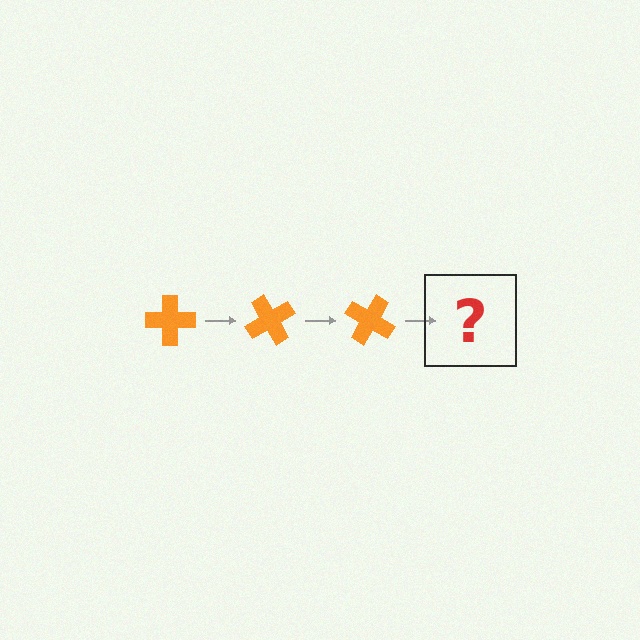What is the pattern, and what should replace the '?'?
The pattern is that the cross rotates 60 degrees each step. The '?' should be an orange cross rotated 180 degrees.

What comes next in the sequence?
The next element should be an orange cross rotated 180 degrees.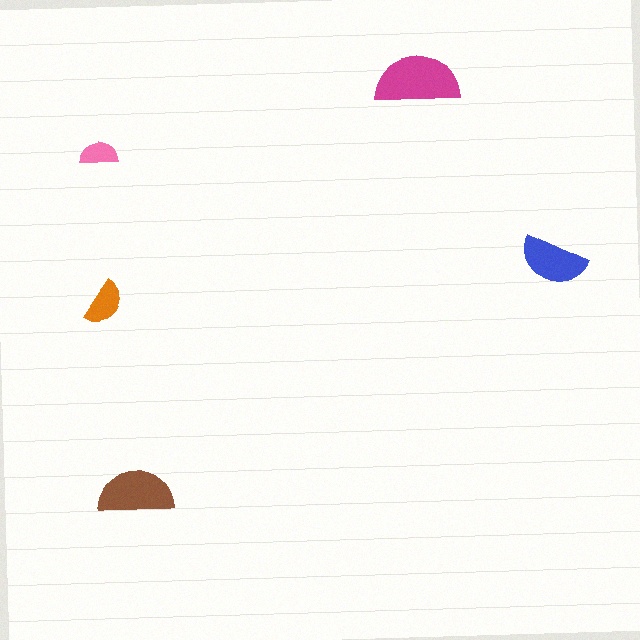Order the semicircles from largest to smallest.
the magenta one, the brown one, the blue one, the orange one, the pink one.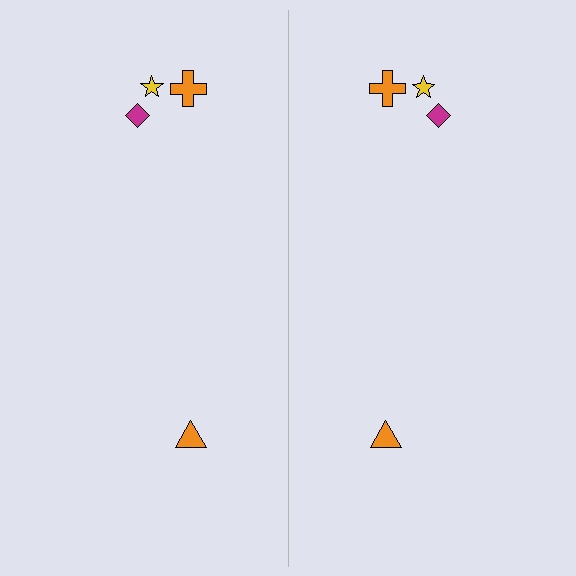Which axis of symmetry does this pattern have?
The pattern has a vertical axis of symmetry running through the center of the image.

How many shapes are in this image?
There are 8 shapes in this image.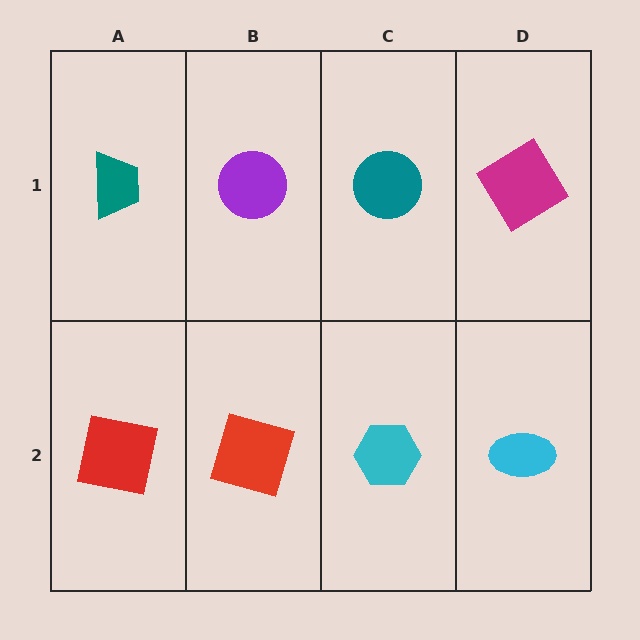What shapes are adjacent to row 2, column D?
A magenta diamond (row 1, column D), a cyan hexagon (row 2, column C).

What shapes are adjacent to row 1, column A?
A red square (row 2, column A), a purple circle (row 1, column B).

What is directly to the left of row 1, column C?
A purple circle.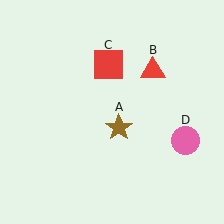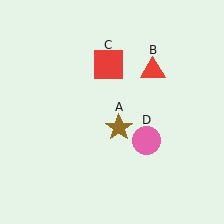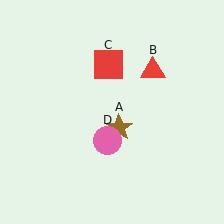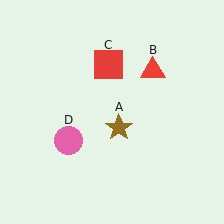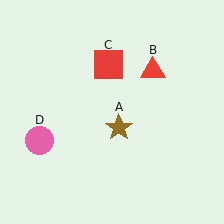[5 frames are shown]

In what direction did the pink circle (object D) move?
The pink circle (object D) moved left.